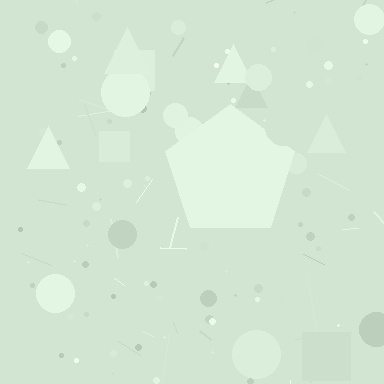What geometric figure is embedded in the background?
A pentagon is embedded in the background.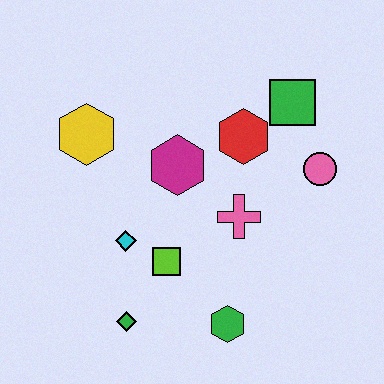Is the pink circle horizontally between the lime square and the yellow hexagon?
No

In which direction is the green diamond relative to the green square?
The green diamond is below the green square.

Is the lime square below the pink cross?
Yes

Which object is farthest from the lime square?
The green square is farthest from the lime square.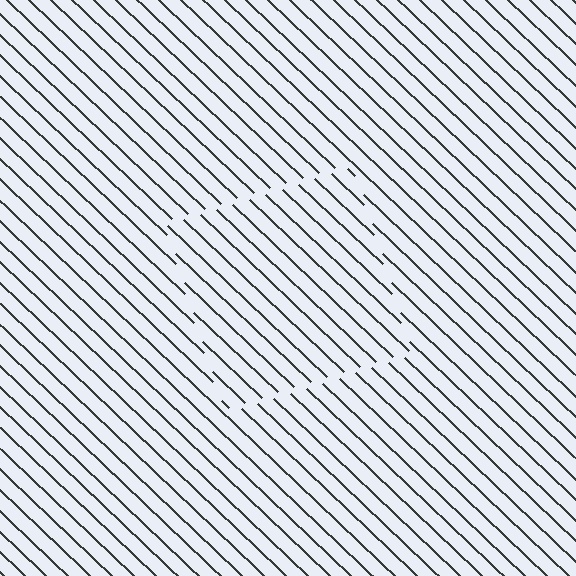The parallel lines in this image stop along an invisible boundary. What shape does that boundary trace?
An illusory square. The interior of the shape contains the same grating, shifted by half a period — the contour is defined by the phase discontinuity where line-ends from the inner and outer gratings abut.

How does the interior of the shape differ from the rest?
The interior of the shape contains the same grating, shifted by half a period — the contour is defined by the phase discontinuity where line-ends from the inner and outer gratings abut.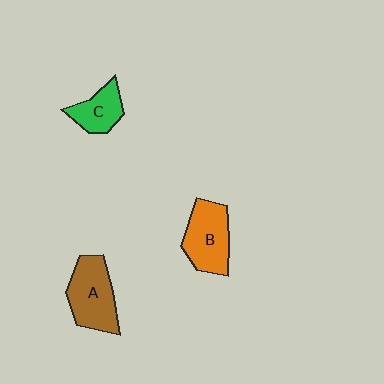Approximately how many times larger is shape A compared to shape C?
Approximately 1.6 times.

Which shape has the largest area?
Shape A (brown).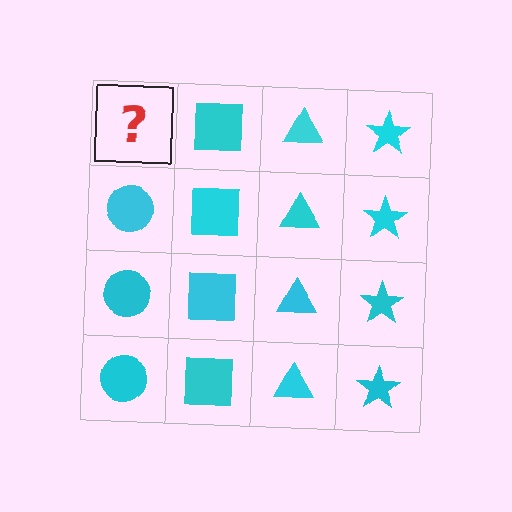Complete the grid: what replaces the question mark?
The question mark should be replaced with a cyan circle.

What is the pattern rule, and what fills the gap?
The rule is that each column has a consistent shape. The gap should be filled with a cyan circle.